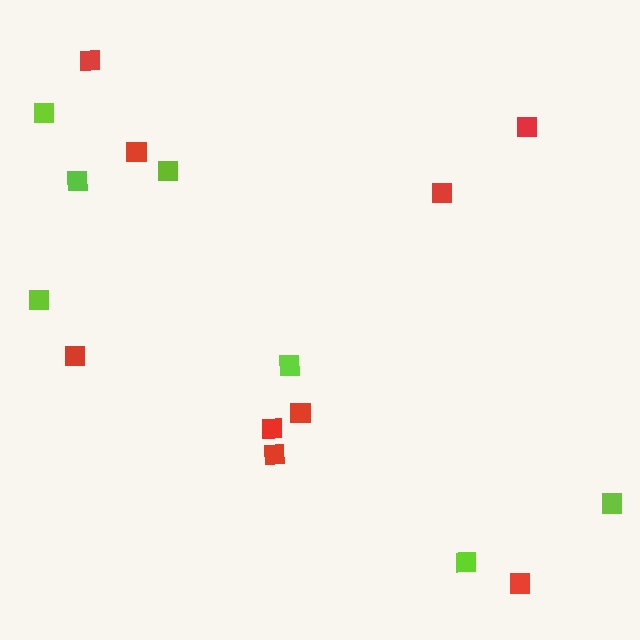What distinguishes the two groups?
There are 2 groups: one group of red squares (9) and one group of lime squares (7).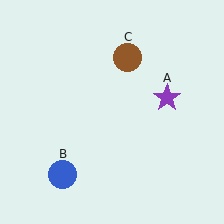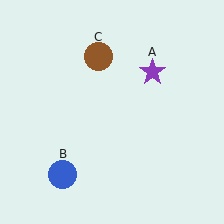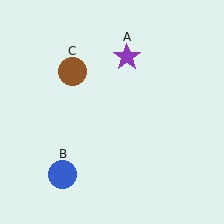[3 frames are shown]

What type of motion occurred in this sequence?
The purple star (object A), brown circle (object C) rotated counterclockwise around the center of the scene.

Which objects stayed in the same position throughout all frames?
Blue circle (object B) remained stationary.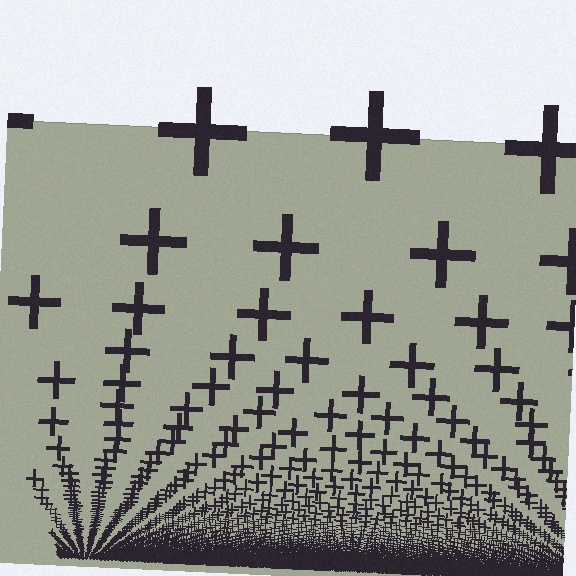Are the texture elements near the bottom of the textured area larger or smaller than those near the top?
Smaller. The gradient is inverted — elements near the bottom are smaller and denser.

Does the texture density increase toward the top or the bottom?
Density increases toward the bottom.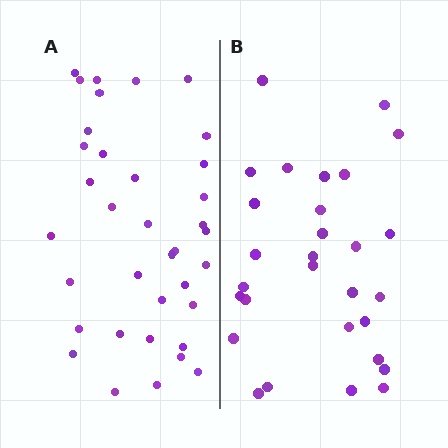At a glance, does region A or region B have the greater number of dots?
Region A (the left region) has more dots.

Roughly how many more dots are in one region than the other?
Region A has roughly 8 or so more dots than region B.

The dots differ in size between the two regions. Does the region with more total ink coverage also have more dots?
No. Region B has more total ink coverage because its dots are larger, but region A actually contains more individual dots. Total area can be misleading — the number of items is what matters here.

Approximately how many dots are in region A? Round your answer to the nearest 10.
About 40 dots. (The exact count is 36, which rounds to 40.)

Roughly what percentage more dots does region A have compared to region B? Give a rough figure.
About 25% more.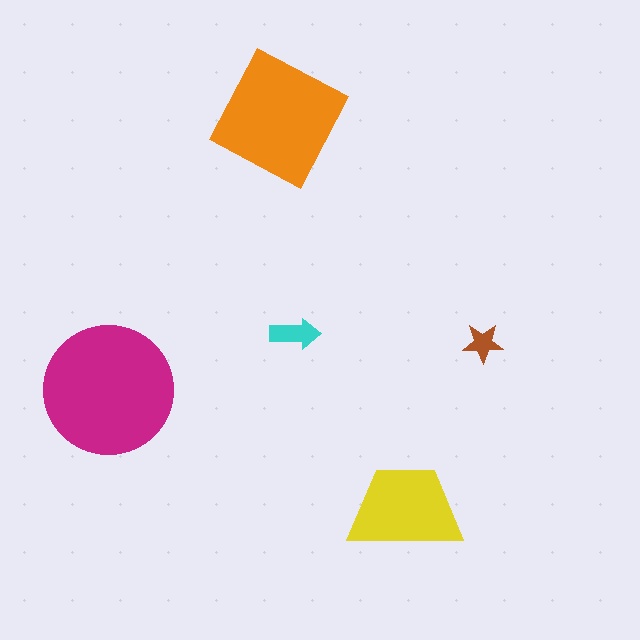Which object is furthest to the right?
The brown star is rightmost.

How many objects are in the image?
There are 5 objects in the image.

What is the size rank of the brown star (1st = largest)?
5th.